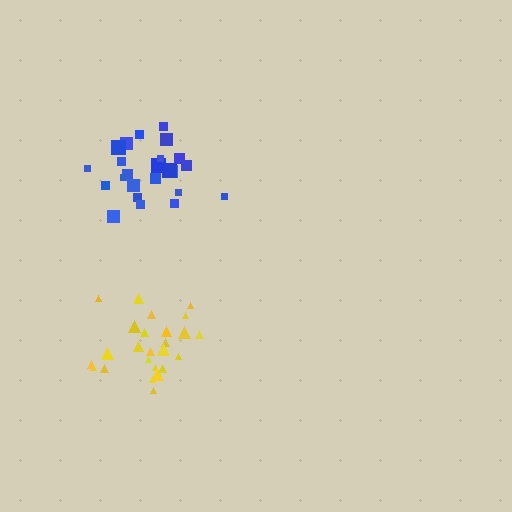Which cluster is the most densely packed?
Yellow.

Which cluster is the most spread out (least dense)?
Blue.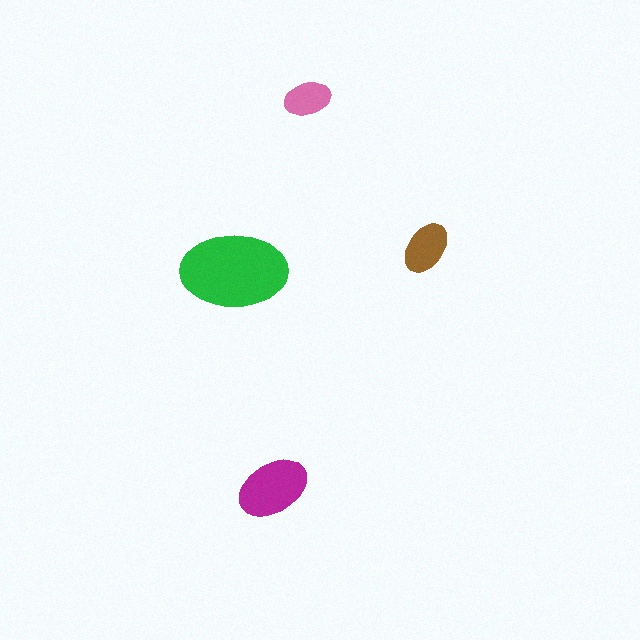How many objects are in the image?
There are 4 objects in the image.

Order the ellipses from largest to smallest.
the green one, the magenta one, the brown one, the pink one.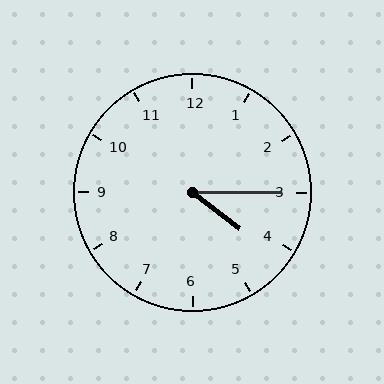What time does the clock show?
4:15.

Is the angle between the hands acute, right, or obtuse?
It is acute.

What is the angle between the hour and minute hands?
Approximately 38 degrees.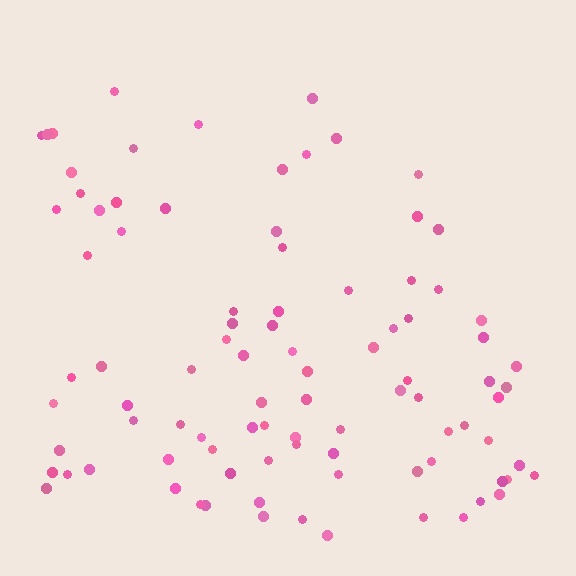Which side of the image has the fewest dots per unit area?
The top.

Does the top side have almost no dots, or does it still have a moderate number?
Still a moderate number, just noticeably fewer than the bottom.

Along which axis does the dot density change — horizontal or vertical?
Vertical.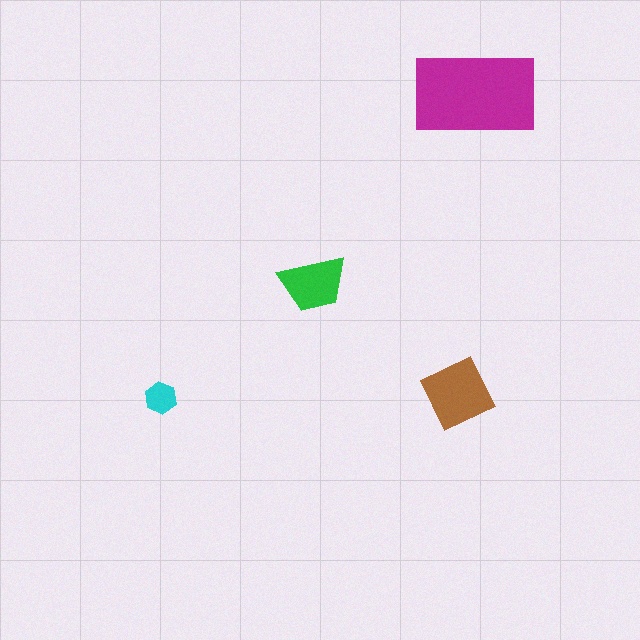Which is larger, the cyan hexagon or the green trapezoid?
The green trapezoid.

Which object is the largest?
The magenta rectangle.